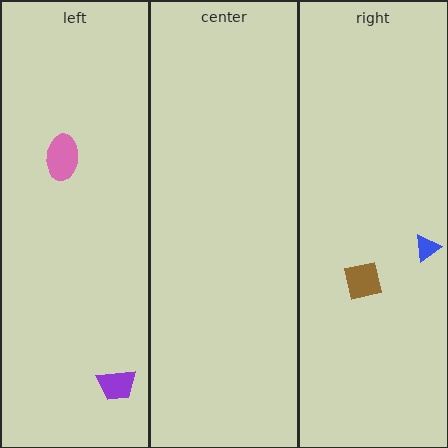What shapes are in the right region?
The brown square, the blue triangle.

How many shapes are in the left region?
2.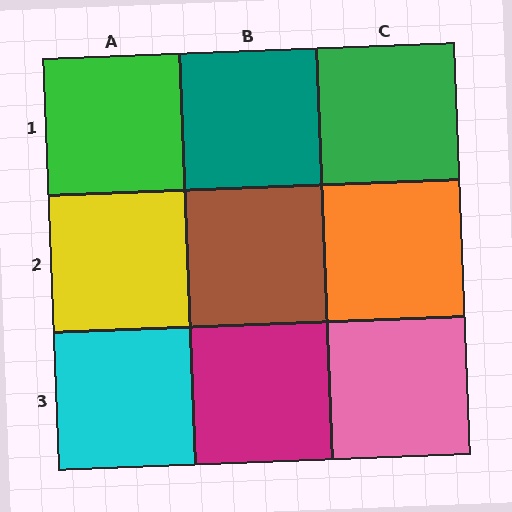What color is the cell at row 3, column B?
Magenta.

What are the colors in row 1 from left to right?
Green, teal, green.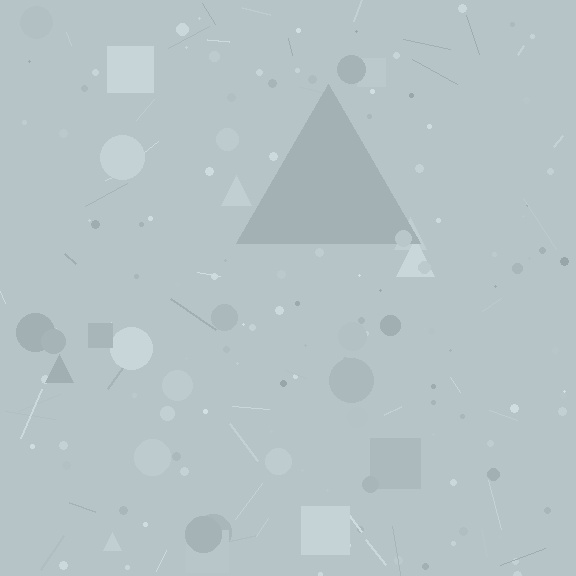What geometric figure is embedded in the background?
A triangle is embedded in the background.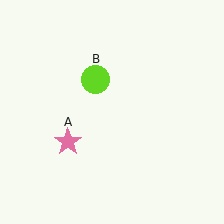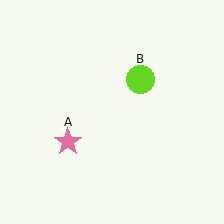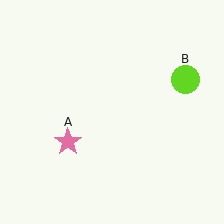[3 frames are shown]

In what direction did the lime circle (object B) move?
The lime circle (object B) moved right.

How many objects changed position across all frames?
1 object changed position: lime circle (object B).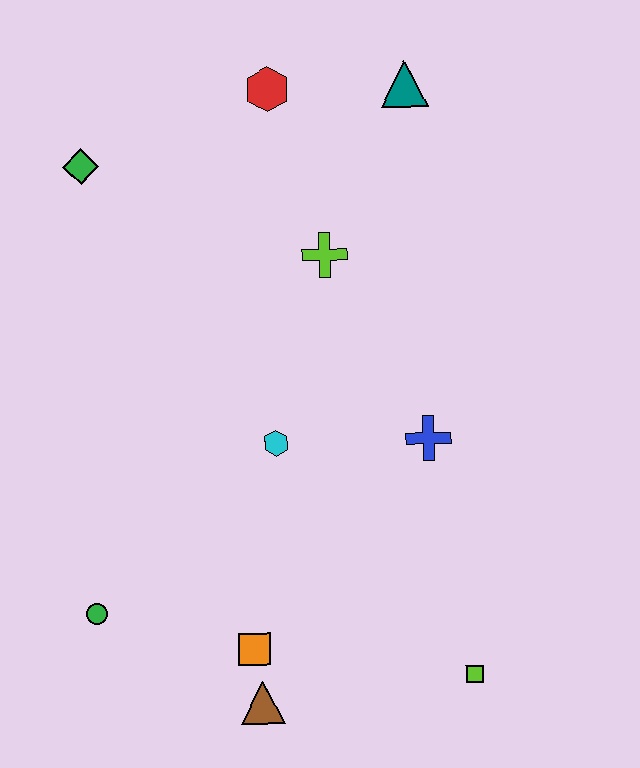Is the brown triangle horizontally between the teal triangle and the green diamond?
Yes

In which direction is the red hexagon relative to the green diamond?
The red hexagon is to the right of the green diamond.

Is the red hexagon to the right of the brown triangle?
Yes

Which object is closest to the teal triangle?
The red hexagon is closest to the teal triangle.